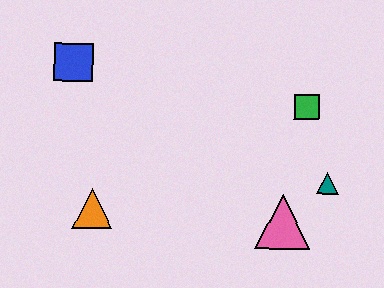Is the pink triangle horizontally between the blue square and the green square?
Yes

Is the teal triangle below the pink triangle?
No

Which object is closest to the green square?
The teal triangle is closest to the green square.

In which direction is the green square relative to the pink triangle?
The green square is above the pink triangle.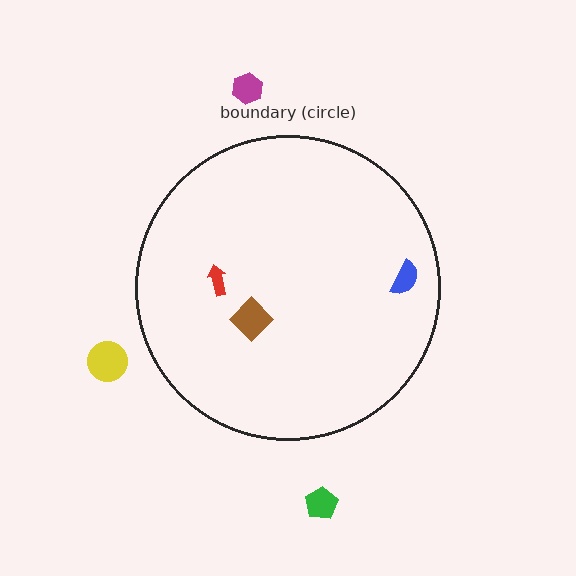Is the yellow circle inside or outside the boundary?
Outside.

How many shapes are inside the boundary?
3 inside, 3 outside.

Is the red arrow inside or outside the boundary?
Inside.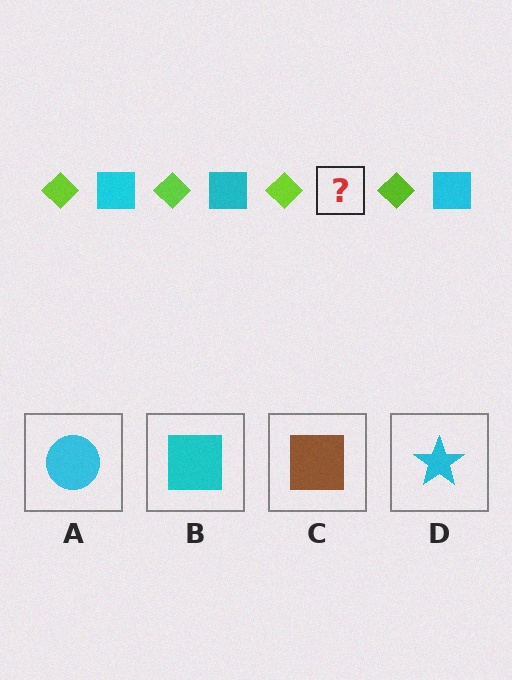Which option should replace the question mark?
Option B.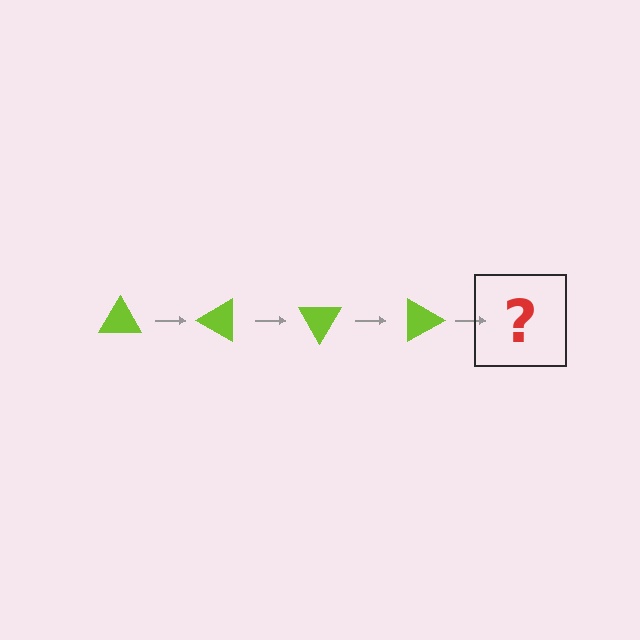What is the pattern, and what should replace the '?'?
The pattern is that the triangle rotates 30 degrees each step. The '?' should be a lime triangle rotated 120 degrees.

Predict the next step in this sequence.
The next step is a lime triangle rotated 120 degrees.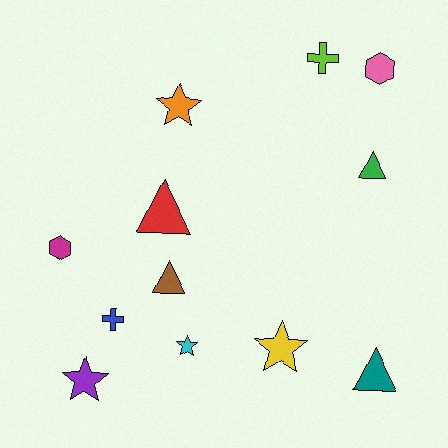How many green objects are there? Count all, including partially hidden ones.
There is 1 green object.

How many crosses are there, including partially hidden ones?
There are 2 crosses.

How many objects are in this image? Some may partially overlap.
There are 12 objects.